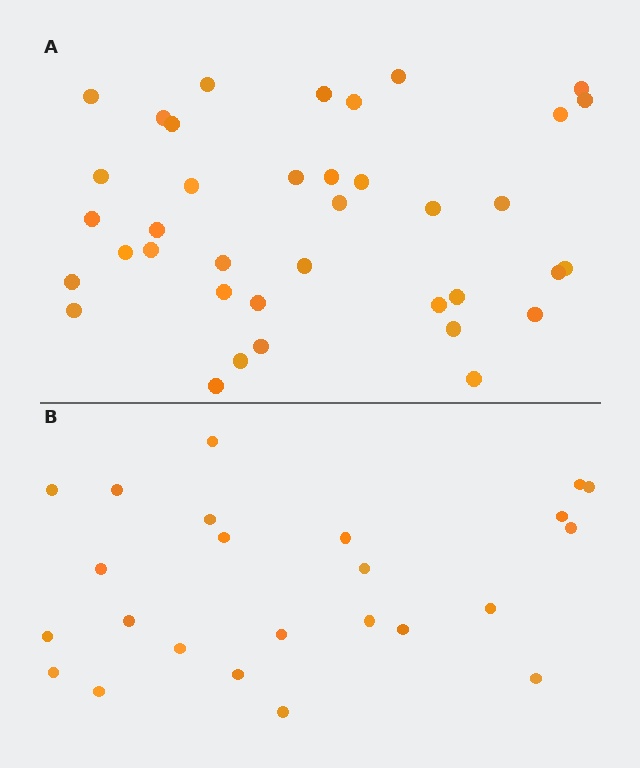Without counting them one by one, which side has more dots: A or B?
Region A (the top region) has more dots.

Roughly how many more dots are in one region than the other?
Region A has approximately 15 more dots than region B.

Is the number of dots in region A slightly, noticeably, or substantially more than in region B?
Region A has substantially more. The ratio is roughly 1.6 to 1.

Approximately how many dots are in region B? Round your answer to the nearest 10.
About 20 dots. (The exact count is 24, which rounds to 20.)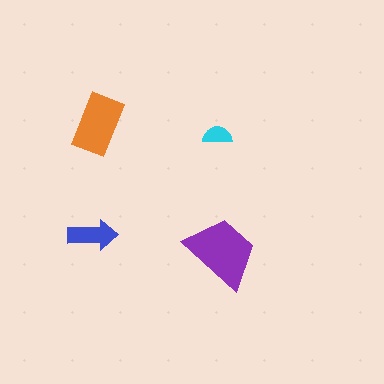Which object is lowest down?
The purple trapezoid is bottommost.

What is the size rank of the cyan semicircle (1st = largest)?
4th.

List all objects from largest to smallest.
The purple trapezoid, the orange rectangle, the blue arrow, the cyan semicircle.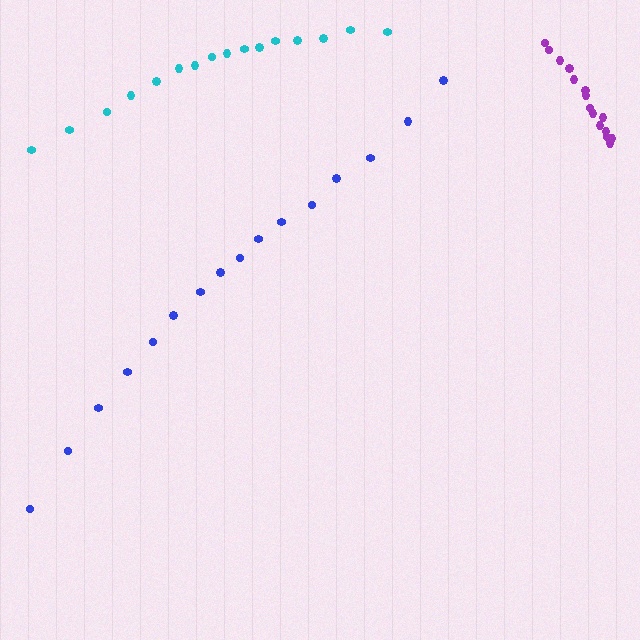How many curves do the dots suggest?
There are 3 distinct paths.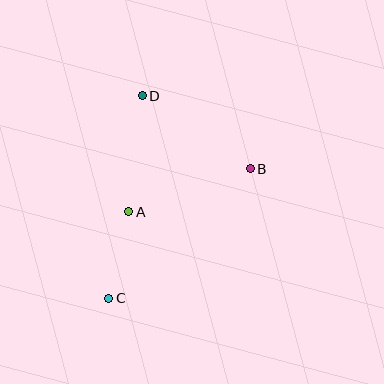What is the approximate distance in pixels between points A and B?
The distance between A and B is approximately 129 pixels.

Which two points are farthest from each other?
Points C and D are farthest from each other.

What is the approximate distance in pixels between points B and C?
The distance between B and C is approximately 192 pixels.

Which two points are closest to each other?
Points A and C are closest to each other.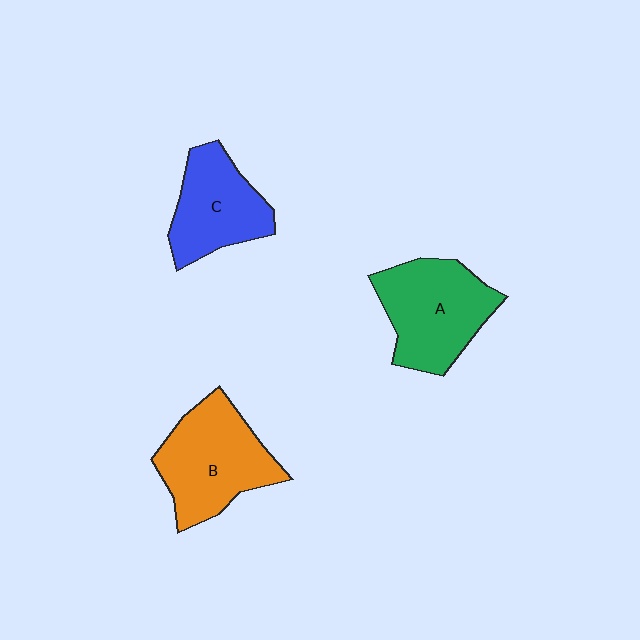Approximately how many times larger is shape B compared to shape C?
Approximately 1.2 times.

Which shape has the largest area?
Shape B (orange).